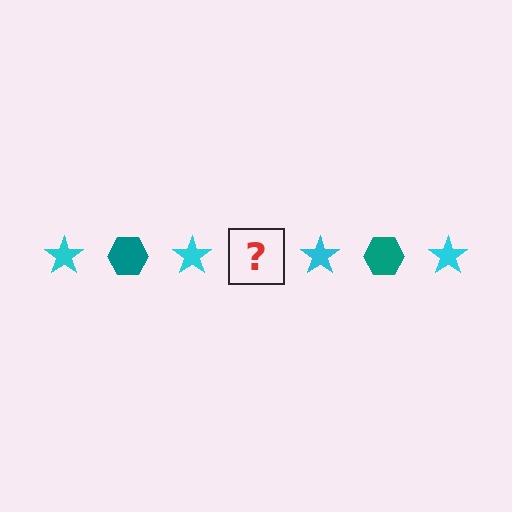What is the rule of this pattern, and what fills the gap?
The rule is that the pattern alternates between cyan star and teal hexagon. The gap should be filled with a teal hexagon.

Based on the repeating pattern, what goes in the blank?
The blank should be a teal hexagon.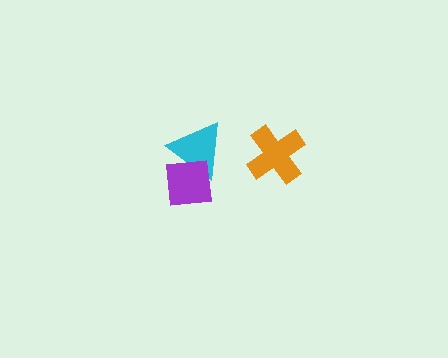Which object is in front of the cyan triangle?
The purple square is in front of the cyan triangle.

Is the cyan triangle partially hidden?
Yes, it is partially covered by another shape.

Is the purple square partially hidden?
No, no other shape covers it.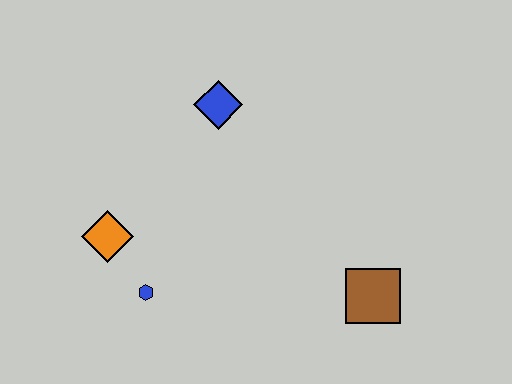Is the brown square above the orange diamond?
No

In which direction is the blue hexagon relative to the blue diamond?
The blue hexagon is below the blue diamond.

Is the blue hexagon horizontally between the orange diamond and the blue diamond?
Yes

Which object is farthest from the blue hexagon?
The brown square is farthest from the blue hexagon.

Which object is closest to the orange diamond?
The blue hexagon is closest to the orange diamond.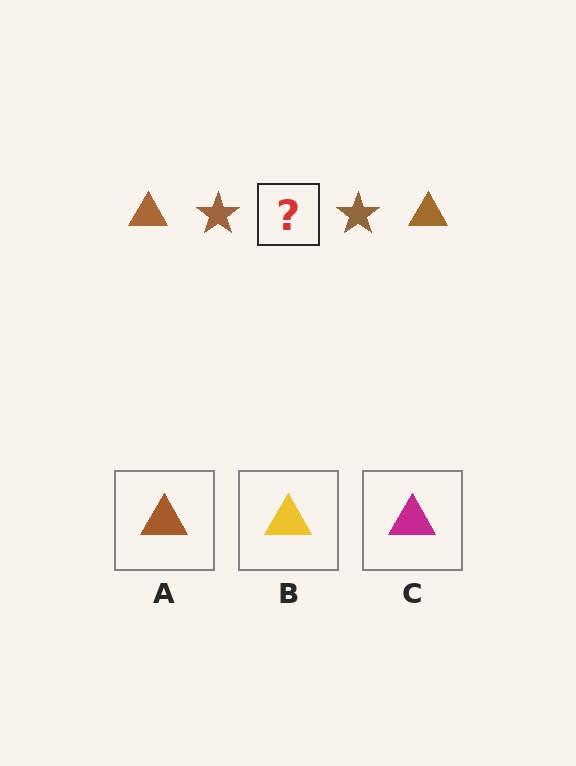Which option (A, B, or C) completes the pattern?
A.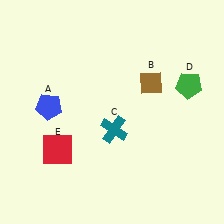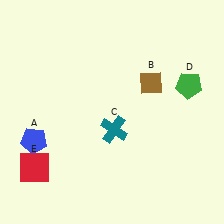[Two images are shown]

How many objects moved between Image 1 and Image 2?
2 objects moved between the two images.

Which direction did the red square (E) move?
The red square (E) moved left.